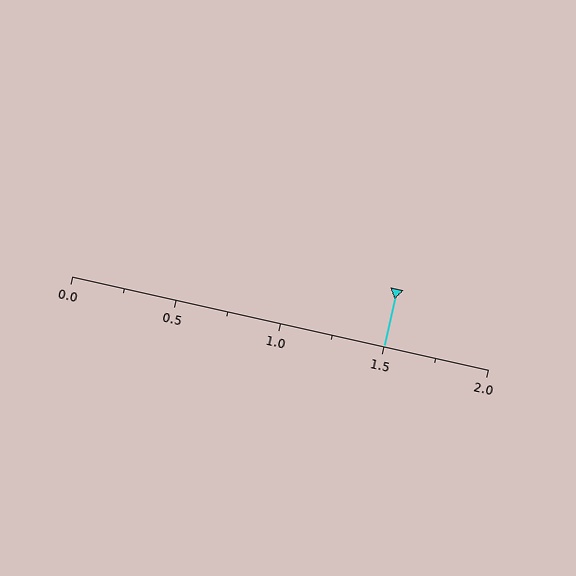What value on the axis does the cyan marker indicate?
The marker indicates approximately 1.5.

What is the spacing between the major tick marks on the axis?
The major ticks are spaced 0.5 apart.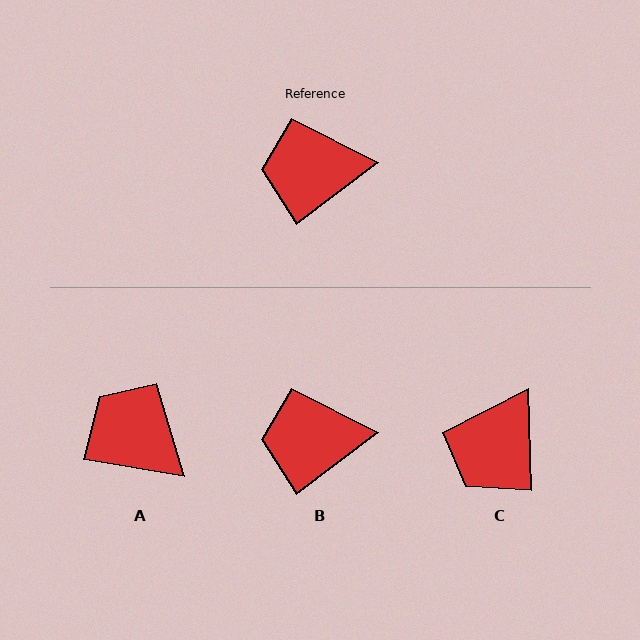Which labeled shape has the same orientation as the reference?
B.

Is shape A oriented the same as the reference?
No, it is off by about 46 degrees.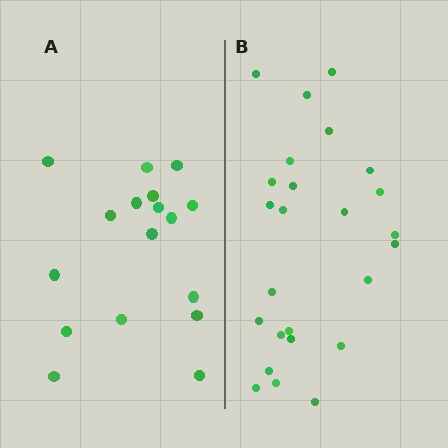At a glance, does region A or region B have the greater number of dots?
Region B (the right region) has more dots.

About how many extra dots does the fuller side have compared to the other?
Region B has roughly 8 or so more dots than region A.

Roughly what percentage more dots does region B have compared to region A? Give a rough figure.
About 45% more.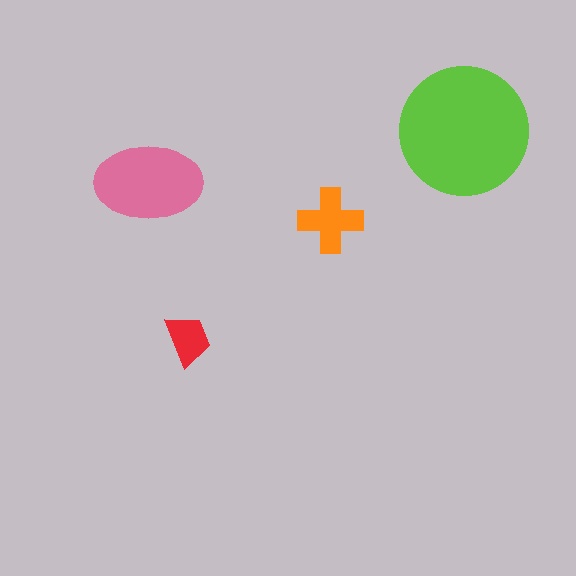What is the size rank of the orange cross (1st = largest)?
3rd.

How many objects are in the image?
There are 4 objects in the image.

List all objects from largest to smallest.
The lime circle, the pink ellipse, the orange cross, the red trapezoid.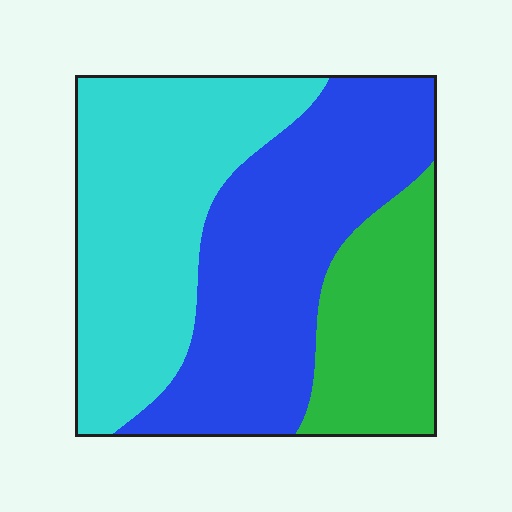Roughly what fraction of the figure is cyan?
Cyan takes up about three eighths (3/8) of the figure.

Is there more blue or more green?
Blue.